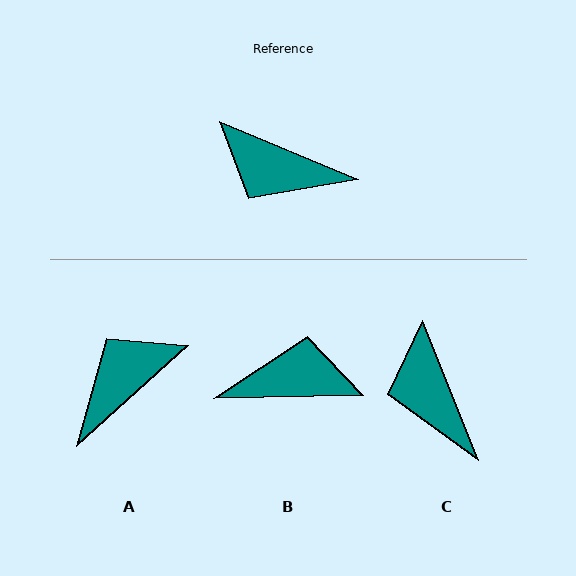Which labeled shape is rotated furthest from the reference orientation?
B, about 156 degrees away.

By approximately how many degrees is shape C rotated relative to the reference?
Approximately 46 degrees clockwise.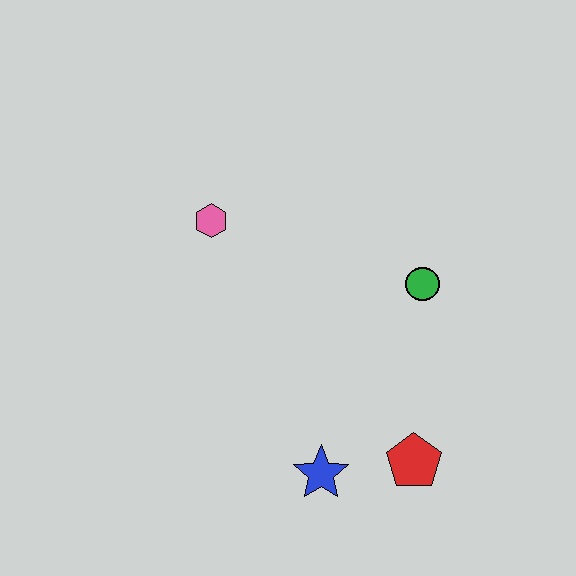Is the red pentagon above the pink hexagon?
No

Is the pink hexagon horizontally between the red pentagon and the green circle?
No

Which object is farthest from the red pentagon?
The pink hexagon is farthest from the red pentagon.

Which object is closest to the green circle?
The red pentagon is closest to the green circle.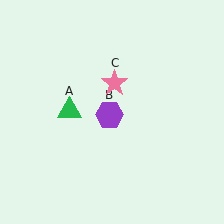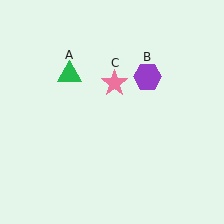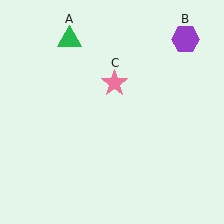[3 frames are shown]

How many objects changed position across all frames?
2 objects changed position: green triangle (object A), purple hexagon (object B).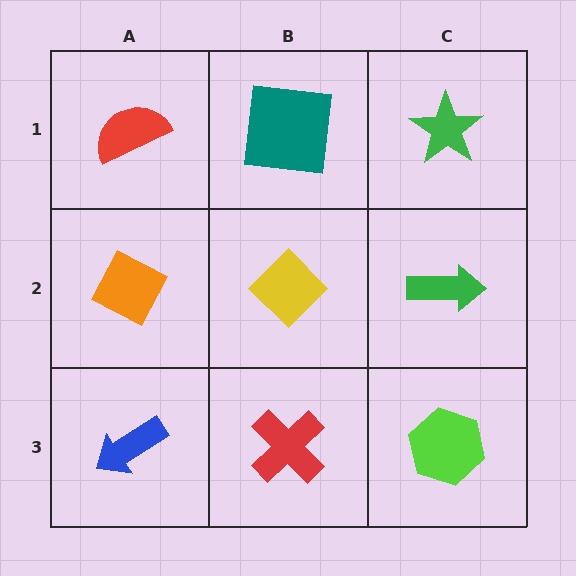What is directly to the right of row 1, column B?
A green star.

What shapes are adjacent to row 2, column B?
A teal square (row 1, column B), a red cross (row 3, column B), an orange diamond (row 2, column A), a green arrow (row 2, column C).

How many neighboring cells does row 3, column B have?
3.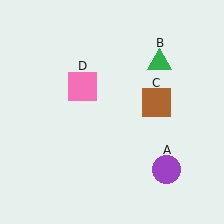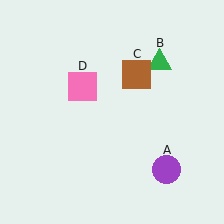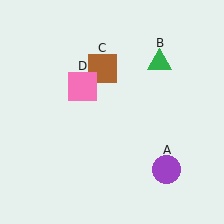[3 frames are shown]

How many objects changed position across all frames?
1 object changed position: brown square (object C).